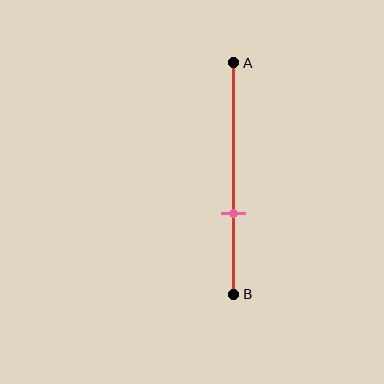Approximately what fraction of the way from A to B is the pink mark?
The pink mark is approximately 65% of the way from A to B.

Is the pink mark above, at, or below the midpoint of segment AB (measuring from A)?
The pink mark is below the midpoint of segment AB.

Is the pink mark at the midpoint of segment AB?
No, the mark is at about 65% from A, not at the 50% midpoint.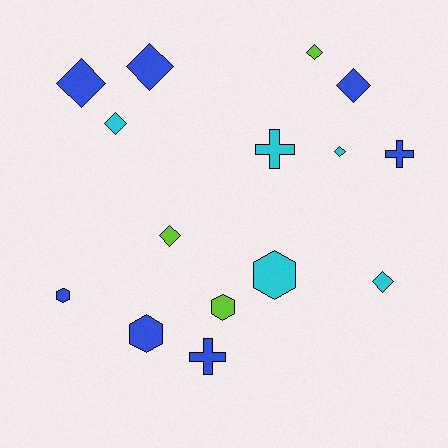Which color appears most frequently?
Blue, with 7 objects.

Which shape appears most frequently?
Diamond, with 8 objects.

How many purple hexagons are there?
There are no purple hexagons.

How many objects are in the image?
There are 15 objects.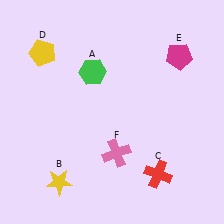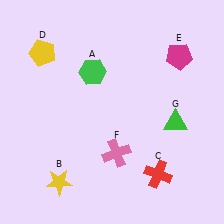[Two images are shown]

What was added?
A green triangle (G) was added in Image 2.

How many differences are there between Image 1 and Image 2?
There is 1 difference between the two images.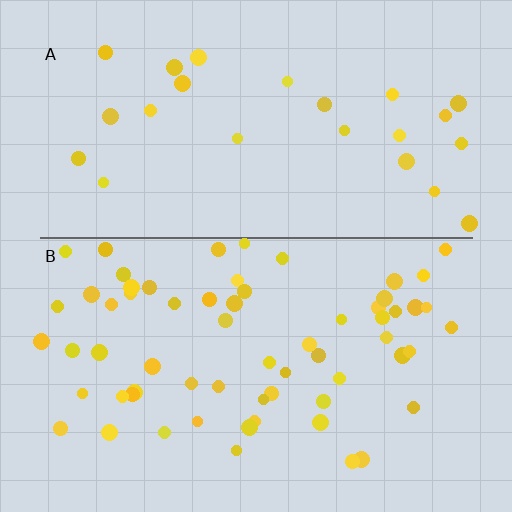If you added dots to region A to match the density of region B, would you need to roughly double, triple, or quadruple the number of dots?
Approximately triple.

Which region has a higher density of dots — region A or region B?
B (the bottom).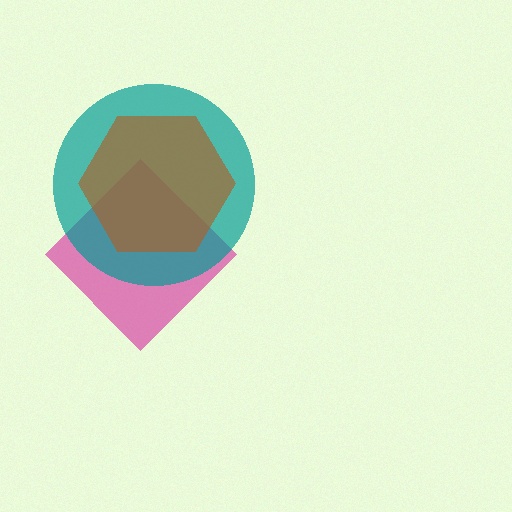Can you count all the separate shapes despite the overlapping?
Yes, there are 3 separate shapes.